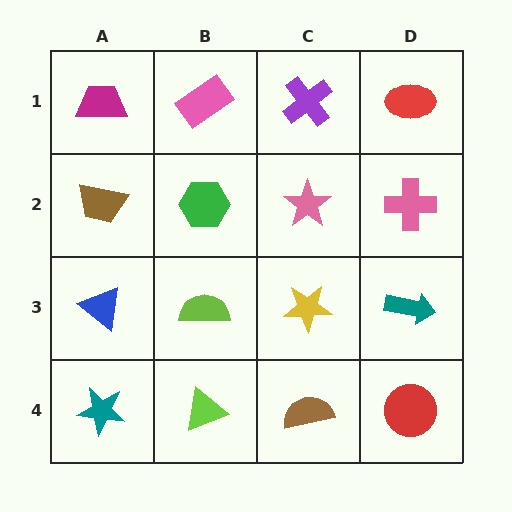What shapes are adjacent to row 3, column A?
A brown trapezoid (row 2, column A), a teal star (row 4, column A), a lime semicircle (row 3, column B).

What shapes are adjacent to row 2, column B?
A pink rectangle (row 1, column B), a lime semicircle (row 3, column B), a brown trapezoid (row 2, column A), a pink star (row 2, column C).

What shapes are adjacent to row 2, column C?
A purple cross (row 1, column C), a yellow star (row 3, column C), a green hexagon (row 2, column B), a pink cross (row 2, column D).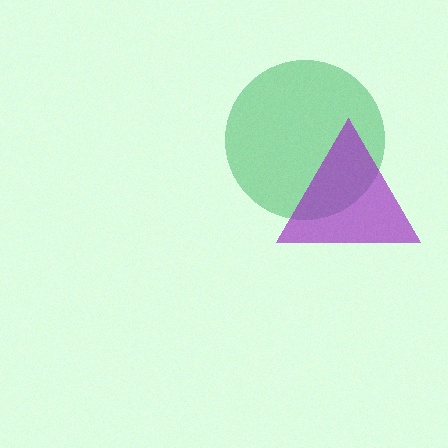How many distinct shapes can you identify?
There are 2 distinct shapes: a green circle, a purple triangle.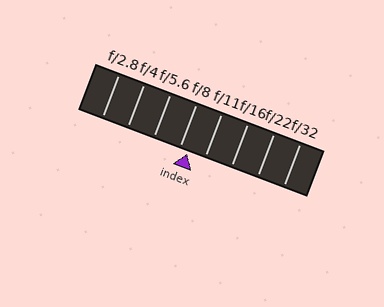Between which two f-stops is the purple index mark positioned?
The index mark is between f/8 and f/11.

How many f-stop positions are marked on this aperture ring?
There are 8 f-stop positions marked.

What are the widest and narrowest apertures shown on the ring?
The widest aperture shown is f/2.8 and the narrowest is f/32.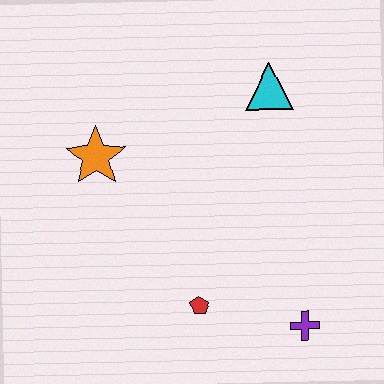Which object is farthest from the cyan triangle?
The purple cross is farthest from the cyan triangle.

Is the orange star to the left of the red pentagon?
Yes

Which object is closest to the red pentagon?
The purple cross is closest to the red pentagon.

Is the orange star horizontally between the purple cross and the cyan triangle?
No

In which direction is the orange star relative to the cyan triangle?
The orange star is to the left of the cyan triangle.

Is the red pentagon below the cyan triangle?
Yes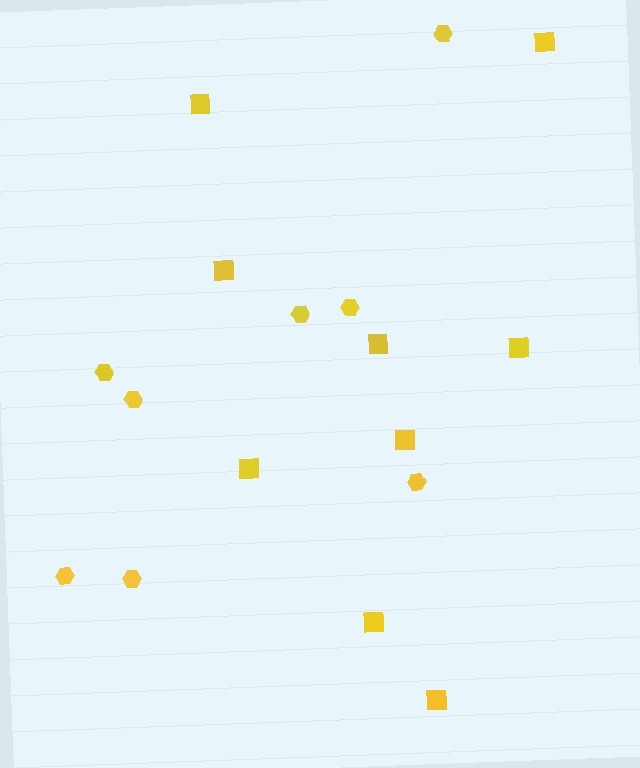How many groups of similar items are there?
There are 2 groups: one group of squares (9) and one group of hexagons (8).